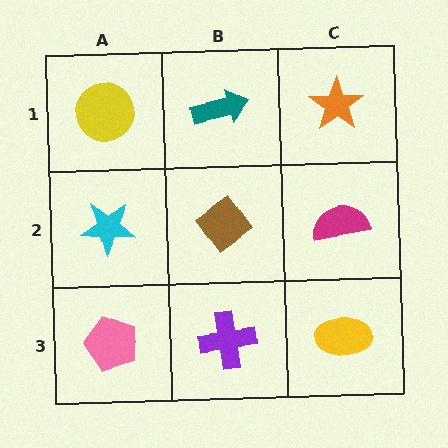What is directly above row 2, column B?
A teal arrow.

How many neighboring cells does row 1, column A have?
2.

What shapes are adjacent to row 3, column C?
A magenta semicircle (row 2, column C), a purple cross (row 3, column B).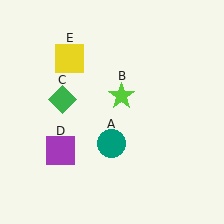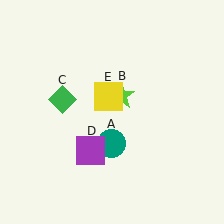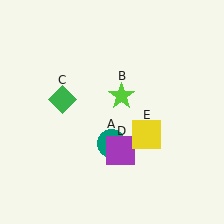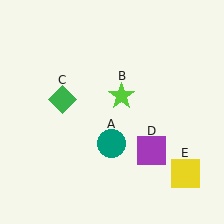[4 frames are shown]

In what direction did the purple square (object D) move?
The purple square (object D) moved right.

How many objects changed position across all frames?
2 objects changed position: purple square (object D), yellow square (object E).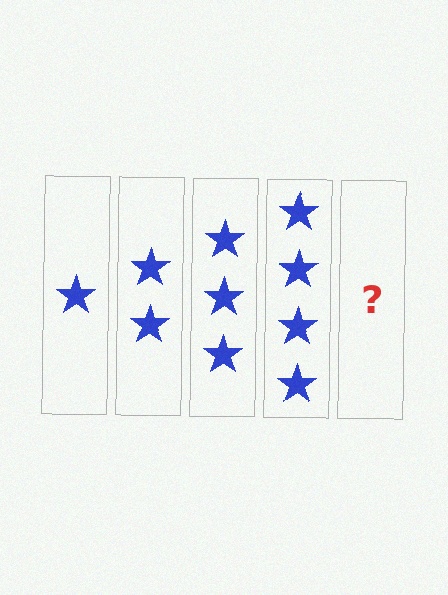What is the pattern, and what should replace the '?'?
The pattern is that each step adds one more star. The '?' should be 5 stars.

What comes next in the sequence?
The next element should be 5 stars.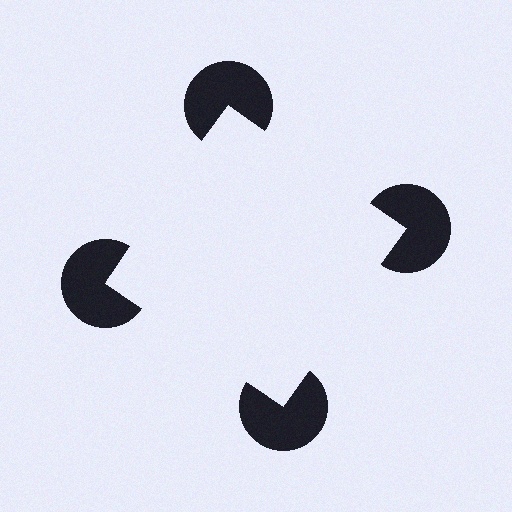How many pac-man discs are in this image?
There are 4 — one at each vertex of the illusory square.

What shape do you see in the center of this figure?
An illusory square — its edges are inferred from the aligned wedge cuts in the pac-man discs, not physically drawn.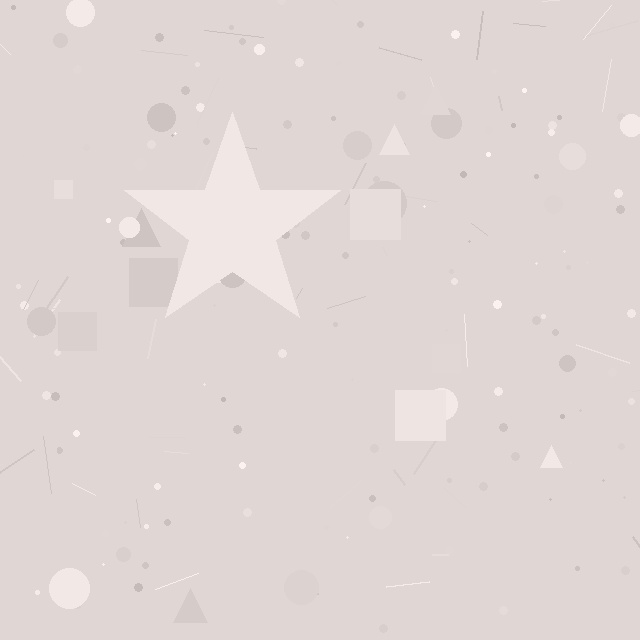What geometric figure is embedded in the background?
A star is embedded in the background.